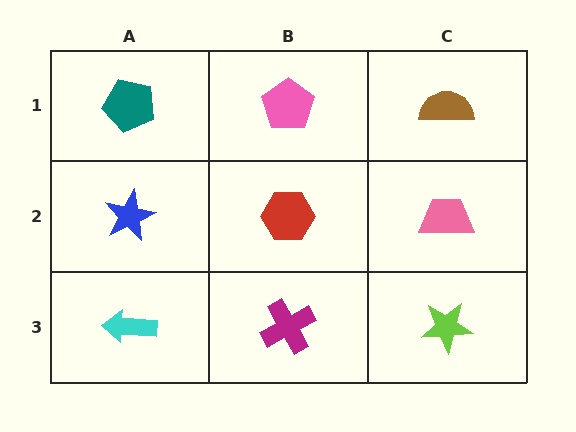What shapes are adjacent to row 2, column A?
A teal pentagon (row 1, column A), a cyan arrow (row 3, column A), a red hexagon (row 2, column B).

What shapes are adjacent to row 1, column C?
A pink trapezoid (row 2, column C), a pink pentagon (row 1, column B).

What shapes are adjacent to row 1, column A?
A blue star (row 2, column A), a pink pentagon (row 1, column B).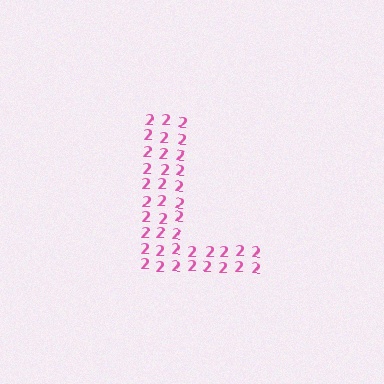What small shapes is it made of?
It is made of small digit 2's.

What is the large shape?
The large shape is the letter L.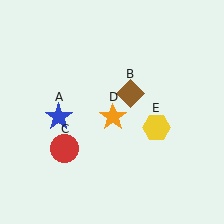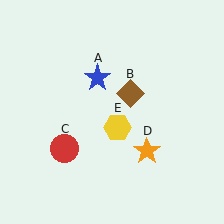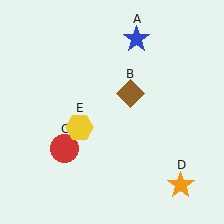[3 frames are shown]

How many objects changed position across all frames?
3 objects changed position: blue star (object A), orange star (object D), yellow hexagon (object E).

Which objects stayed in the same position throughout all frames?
Brown diamond (object B) and red circle (object C) remained stationary.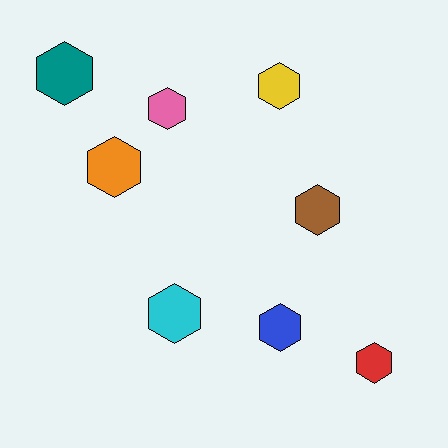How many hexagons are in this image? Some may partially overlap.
There are 8 hexagons.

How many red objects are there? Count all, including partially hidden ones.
There is 1 red object.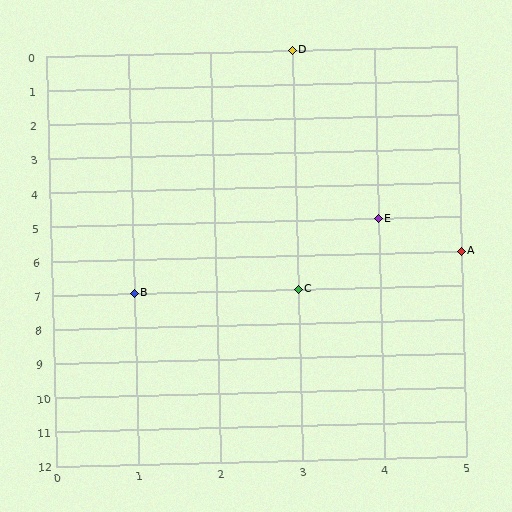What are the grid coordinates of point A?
Point A is at grid coordinates (5, 6).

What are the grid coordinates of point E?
Point E is at grid coordinates (4, 5).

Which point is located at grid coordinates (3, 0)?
Point D is at (3, 0).